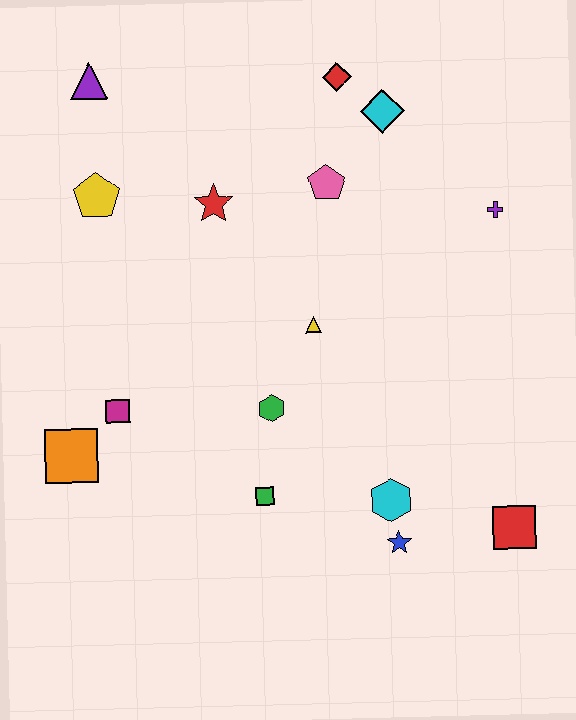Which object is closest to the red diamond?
The cyan diamond is closest to the red diamond.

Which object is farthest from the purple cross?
The orange square is farthest from the purple cross.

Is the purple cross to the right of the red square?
No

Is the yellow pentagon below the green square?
No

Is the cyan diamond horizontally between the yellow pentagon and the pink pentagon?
No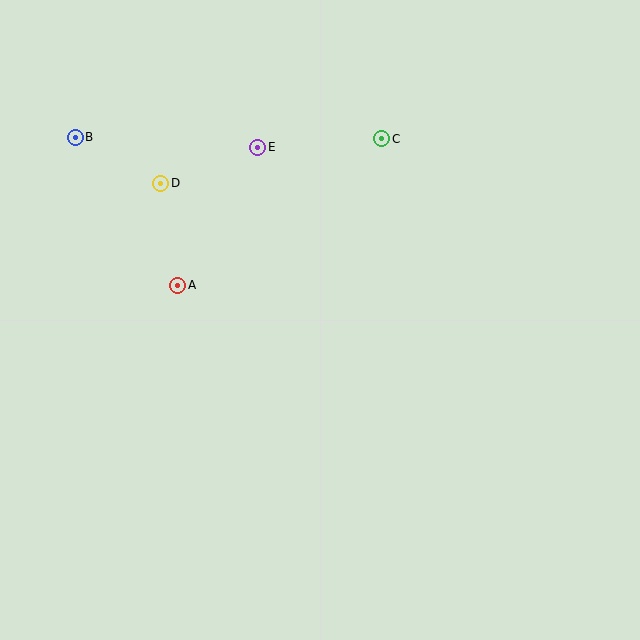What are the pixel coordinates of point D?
Point D is at (161, 183).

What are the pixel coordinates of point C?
Point C is at (382, 139).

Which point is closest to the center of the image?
Point A at (178, 285) is closest to the center.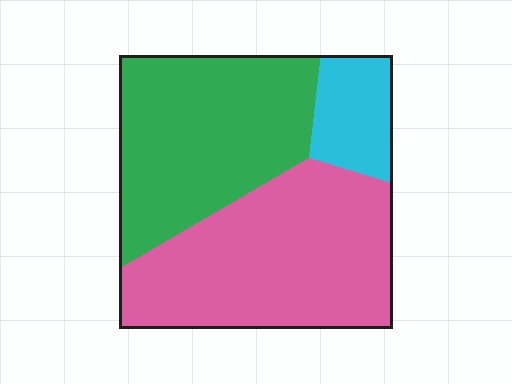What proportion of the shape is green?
Green covers roughly 40% of the shape.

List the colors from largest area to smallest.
From largest to smallest: pink, green, cyan.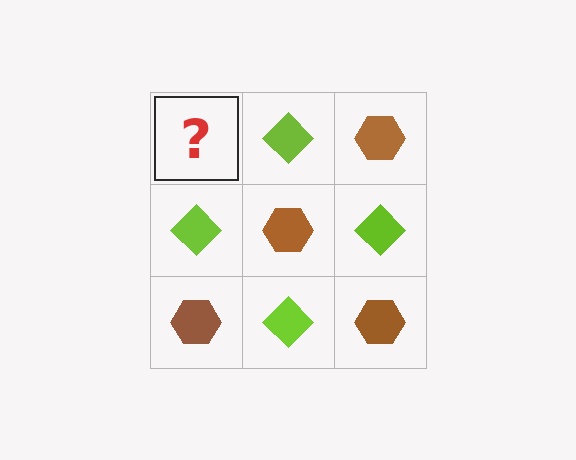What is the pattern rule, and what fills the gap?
The rule is that it alternates brown hexagon and lime diamond in a checkerboard pattern. The gap should be filled with a brown hexagon.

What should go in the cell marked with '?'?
The missing cell should contain a brown hexagon.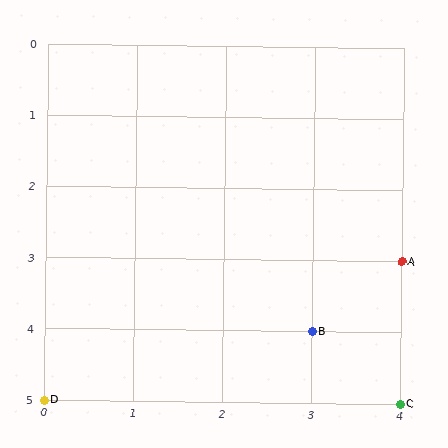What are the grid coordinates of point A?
Point A is at grid coordinates (4, 3).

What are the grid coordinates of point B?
Point B is at grid coordinates (3, 4).